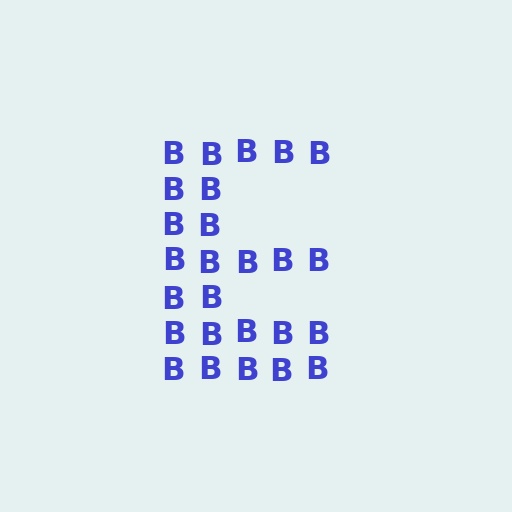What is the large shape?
The large shape is the letter E.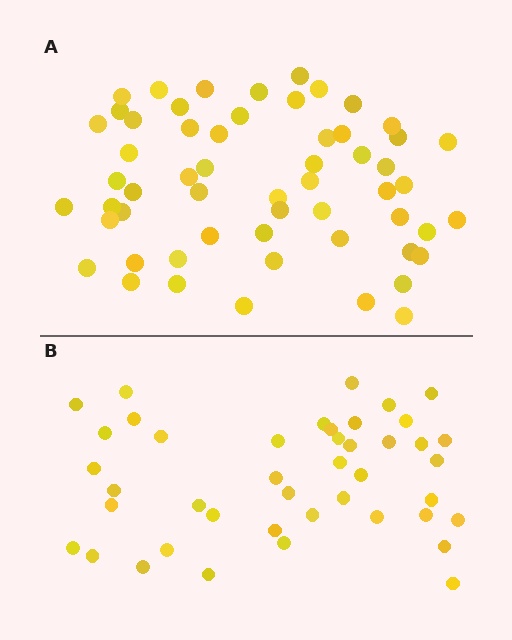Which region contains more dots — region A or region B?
Region A (the top region) has more dots.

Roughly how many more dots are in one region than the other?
Region A has approximately 15 more dots than region B.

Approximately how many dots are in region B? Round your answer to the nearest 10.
About 40 dots. (The exact count is 43, which rounds to 40.)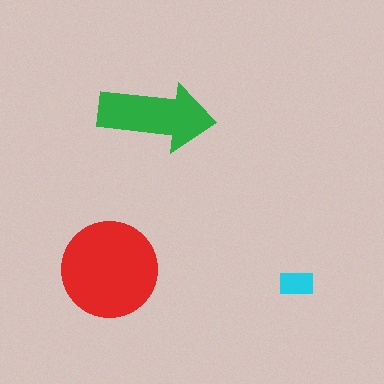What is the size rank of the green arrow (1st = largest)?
2nd.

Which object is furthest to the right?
The cyan rectangle is rightmost.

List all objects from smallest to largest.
The cyan rectangle, the green arrow, the red circle.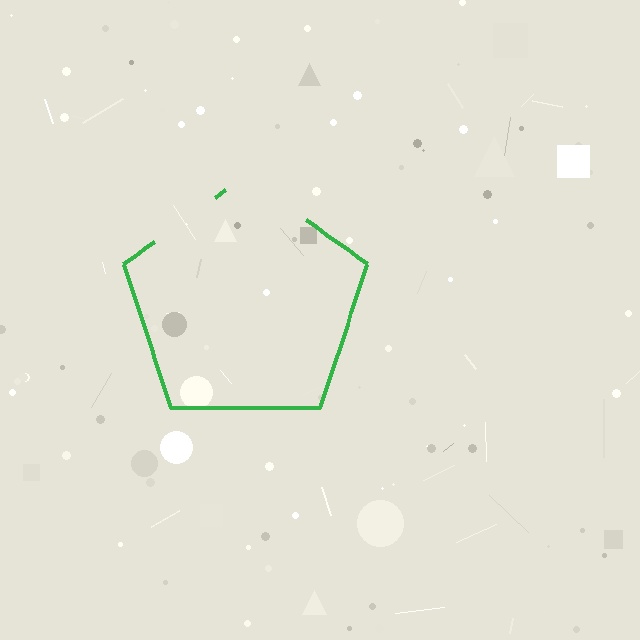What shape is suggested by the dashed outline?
The dashed outline suggests a pentagon.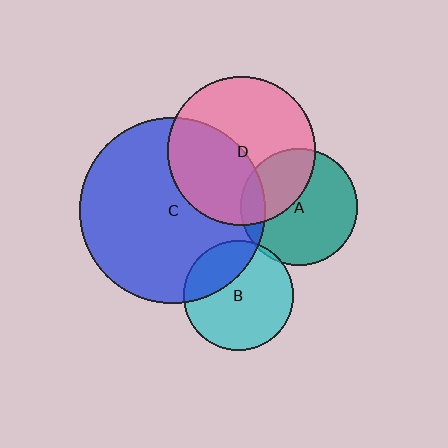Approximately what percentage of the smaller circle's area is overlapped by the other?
Approximately 30%.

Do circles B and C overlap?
Yes.